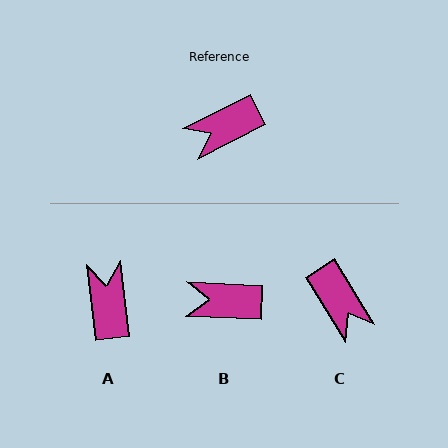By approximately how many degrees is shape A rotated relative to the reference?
Approximately 110 degrees clockwise.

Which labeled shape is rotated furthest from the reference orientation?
A, about 110 degrees away.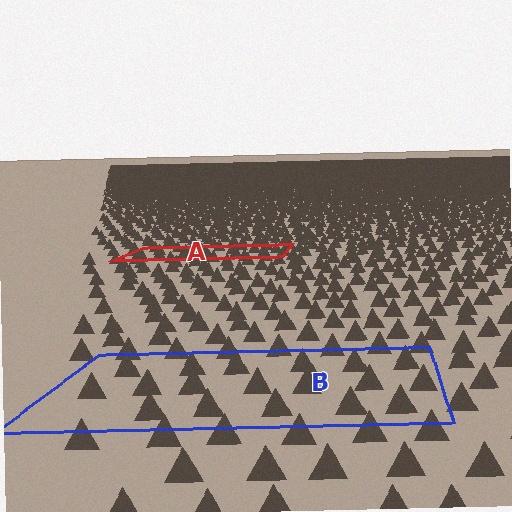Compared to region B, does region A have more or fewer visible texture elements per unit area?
Region A has more texture elements per unit area — they are packed more densely because it is farther away.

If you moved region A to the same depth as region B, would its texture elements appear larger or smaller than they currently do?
They would appear larger. At a closer depth, the same texture elements are projected at a bigger on-screen size.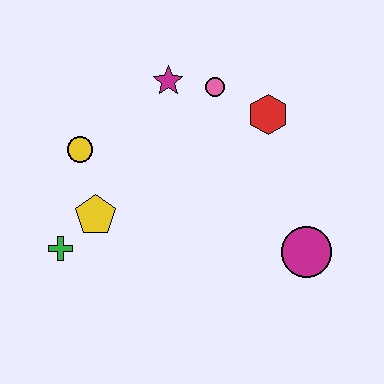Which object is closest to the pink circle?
The magenta star is closest to the pink circle.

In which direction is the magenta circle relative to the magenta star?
The magenta circle is below the magenta star.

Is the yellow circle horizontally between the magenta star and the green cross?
Yes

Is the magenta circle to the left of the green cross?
No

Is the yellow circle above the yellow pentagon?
Yes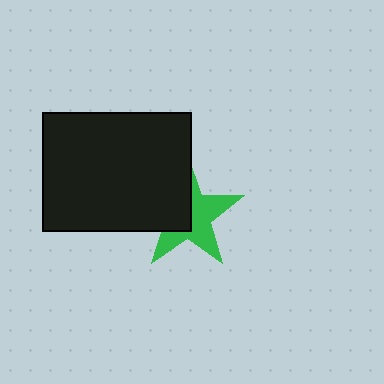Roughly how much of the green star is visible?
About half of it is visible (roughly 56%).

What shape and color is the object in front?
The object in front is a black rectangle.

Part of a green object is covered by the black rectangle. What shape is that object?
It is a star.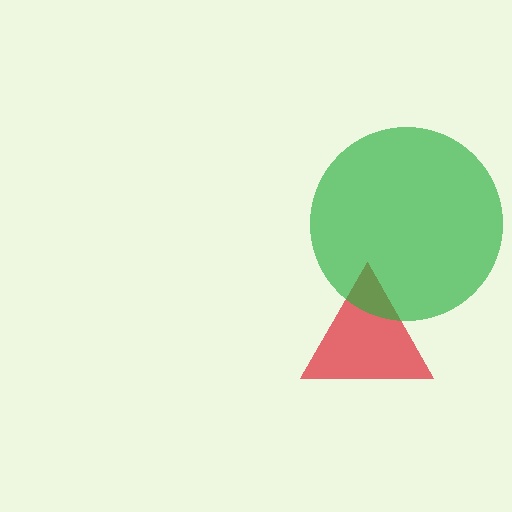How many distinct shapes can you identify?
There are 2 distinct shapes: a red triangle, a green circle.